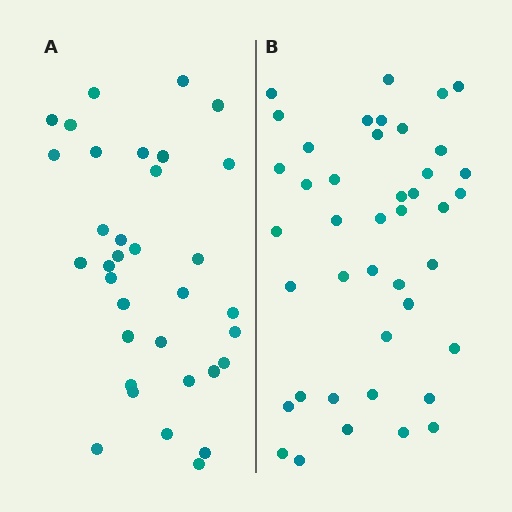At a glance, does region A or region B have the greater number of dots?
Region B (the right region) has more dots.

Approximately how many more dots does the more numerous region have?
Region B has roughly 8 or so more dots than region A.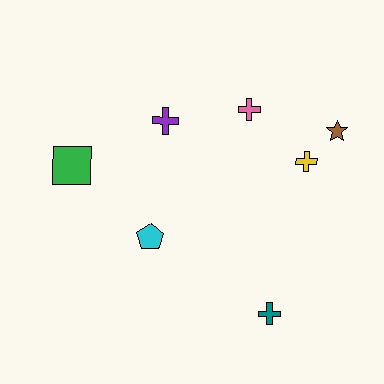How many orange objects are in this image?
There are no orange objects.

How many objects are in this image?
There are 7 objects.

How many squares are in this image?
There is 1 square.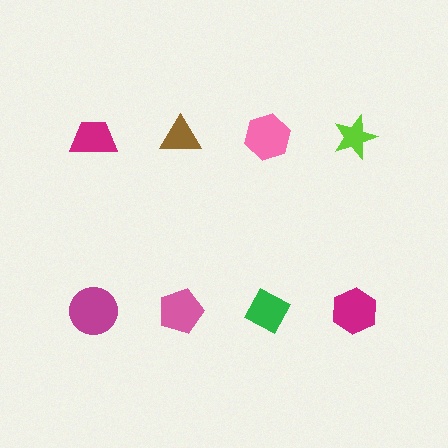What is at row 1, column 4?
A lime star.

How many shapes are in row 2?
4 shapes.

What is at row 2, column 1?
A magenta circle.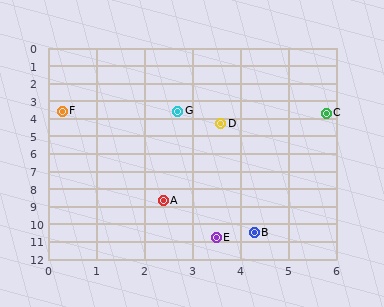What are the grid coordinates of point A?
Point A is at approximately (2.4, 8.7).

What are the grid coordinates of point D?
Point D is at approximately (3.6, 4.3).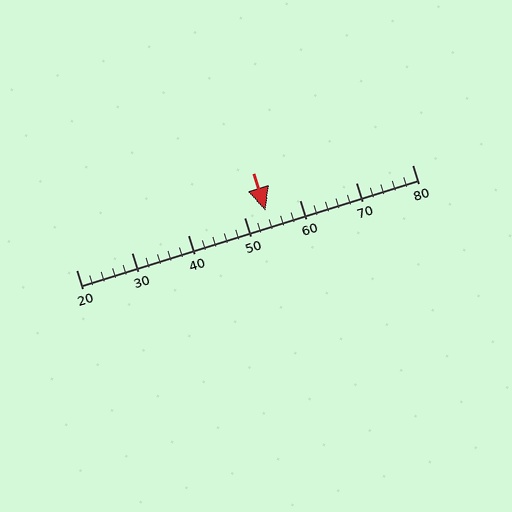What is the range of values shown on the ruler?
The ruler shows values from 20 to 80.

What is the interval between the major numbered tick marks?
The major tick marks are spaced 10 units apart.